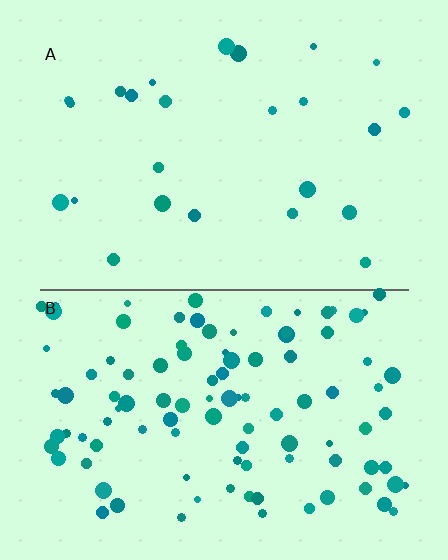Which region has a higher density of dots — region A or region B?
B (the bottom).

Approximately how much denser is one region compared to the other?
Approximately 4.0× — region B over region A.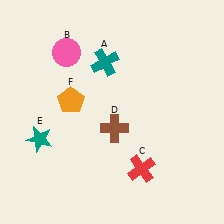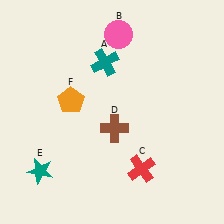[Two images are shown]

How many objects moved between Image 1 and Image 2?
2 objects moved between the two images.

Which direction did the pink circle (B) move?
The pink circle (B) moved right.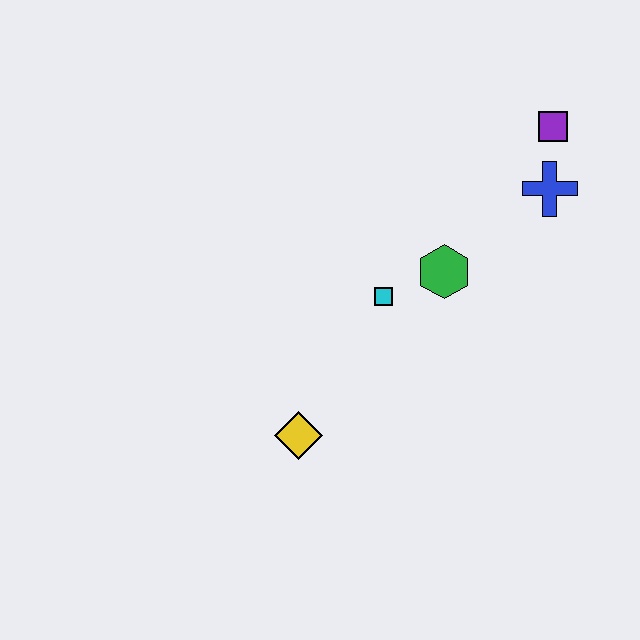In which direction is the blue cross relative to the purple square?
The blue cross is below the purple square.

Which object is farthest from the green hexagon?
The yellow diamond is farthest from the green hexagon.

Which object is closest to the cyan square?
The green hexagon is closest to the cyan square.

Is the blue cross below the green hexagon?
No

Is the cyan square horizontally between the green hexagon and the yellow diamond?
Yes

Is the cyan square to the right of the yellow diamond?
Yes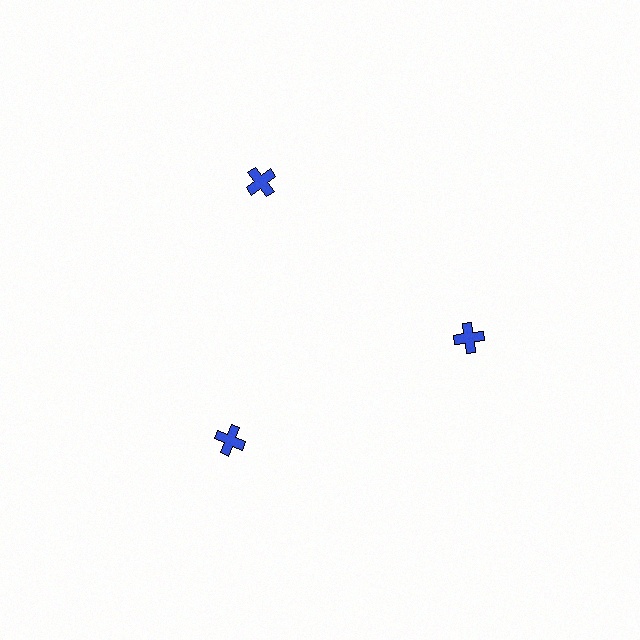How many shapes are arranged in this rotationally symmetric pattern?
There are 3 shapes, arranged in 3 groups of 1.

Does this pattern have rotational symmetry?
Yes, this pattern has 3-fold rotational symmetry. It looks the same after rotating 120 degrees around the center.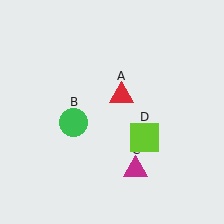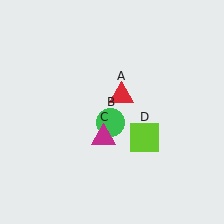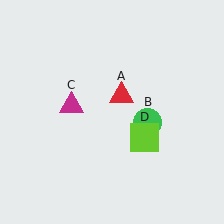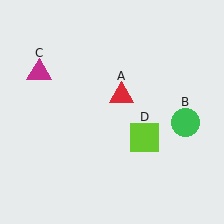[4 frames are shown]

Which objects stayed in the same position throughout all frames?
Red triangle (object A) and lime square (object D) remained stationary.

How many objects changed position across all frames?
2 objects changed position: green circle (object B), magenta triangle (object C).